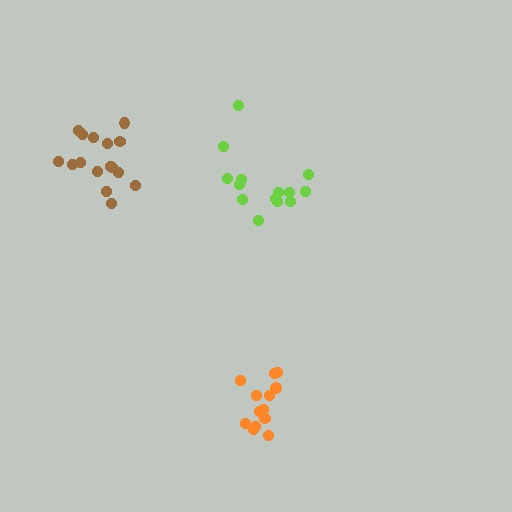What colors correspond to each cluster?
The clusters are colored: orange, lime, brown.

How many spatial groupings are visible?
There are 3 spatial groupings.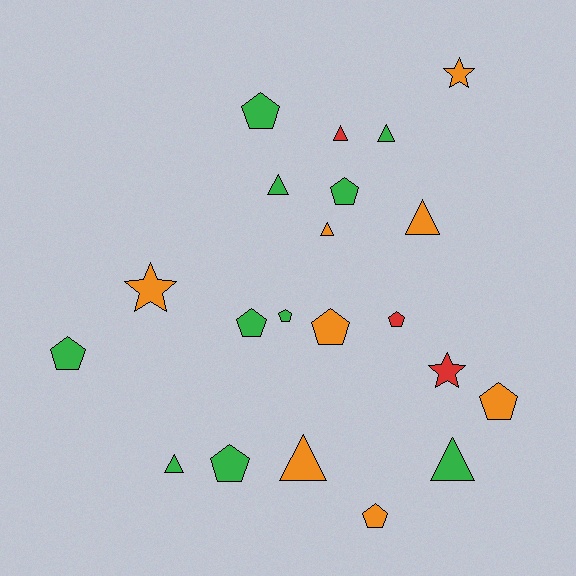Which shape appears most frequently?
Pentagon, with 10 objects.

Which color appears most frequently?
Green, with 10 objects.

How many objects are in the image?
There are 21 objects.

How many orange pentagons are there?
There are 3 orange pentagons.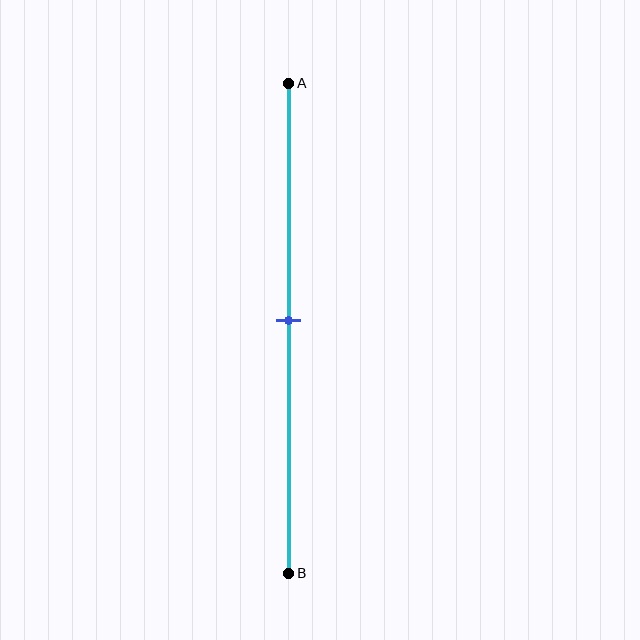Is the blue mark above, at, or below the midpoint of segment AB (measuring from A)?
The blue mark is approximately at the midpoint of segment AB.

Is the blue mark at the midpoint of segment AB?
Yes, the mark is approximately at the midpoint.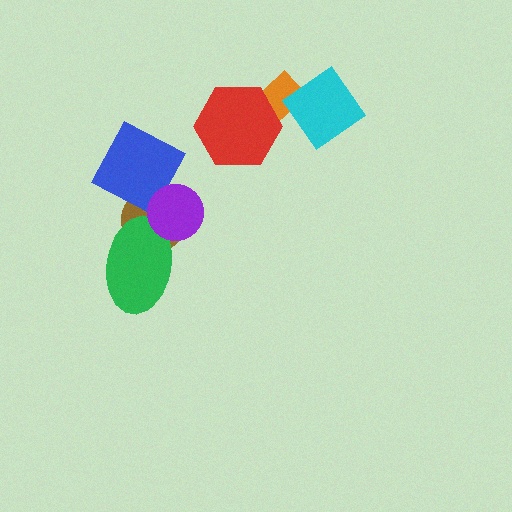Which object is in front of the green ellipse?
The purple circle is in front of the green ellipse.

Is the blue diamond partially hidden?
Yes, it is partially covered by another shape.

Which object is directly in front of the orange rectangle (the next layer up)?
The cyan diamond is directly in front of the orange rectangle.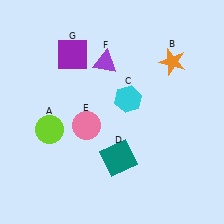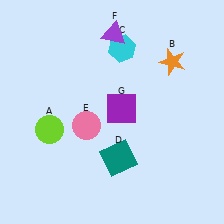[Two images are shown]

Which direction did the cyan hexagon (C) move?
The cyan hexagon (C) moved up.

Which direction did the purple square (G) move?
The purple square (G) moved down.